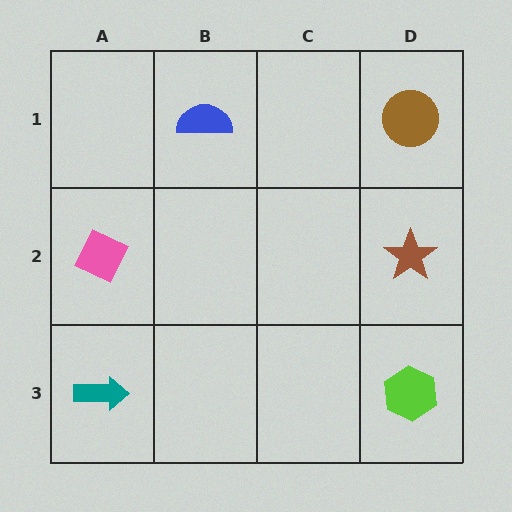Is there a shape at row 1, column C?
No, that cell is empty.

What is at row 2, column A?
A pink diamond.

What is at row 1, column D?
A brown circle.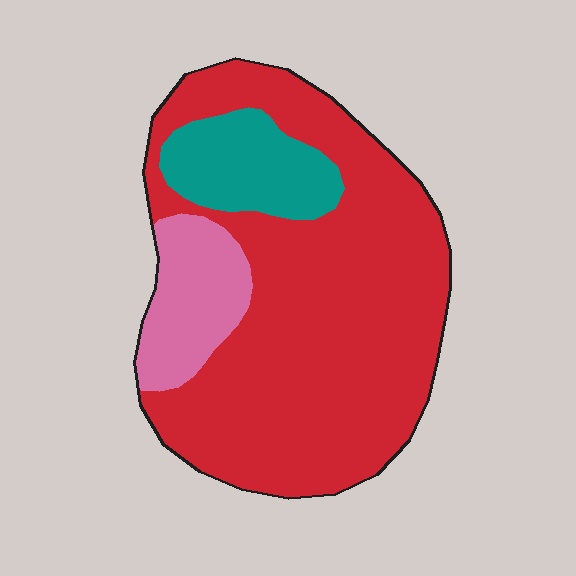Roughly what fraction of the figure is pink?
Pink takes up about one eighth (1/8) of the figure.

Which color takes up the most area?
Red, at roughly 75%.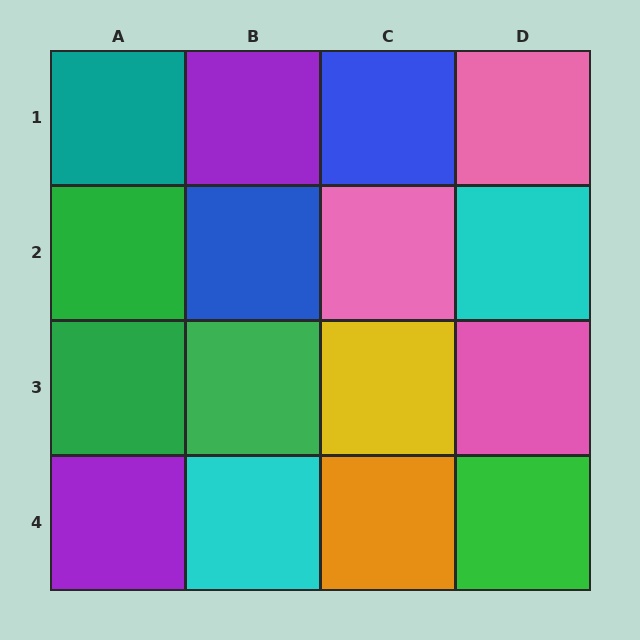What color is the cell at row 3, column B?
Green.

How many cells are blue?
2 cells are blue.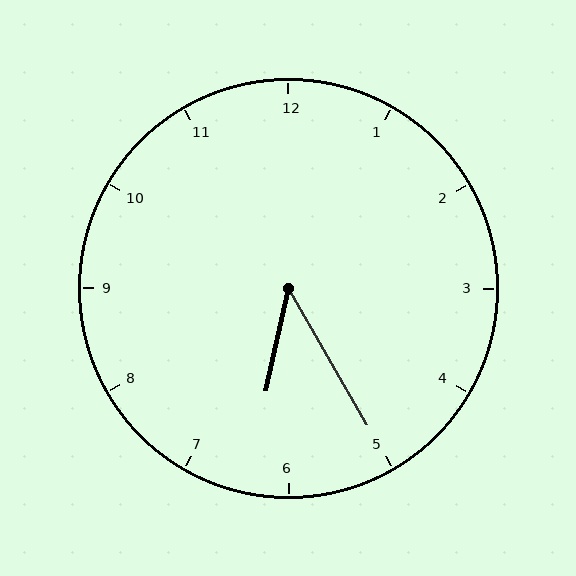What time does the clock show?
6:25.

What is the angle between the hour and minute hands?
Approximately 42 degrees.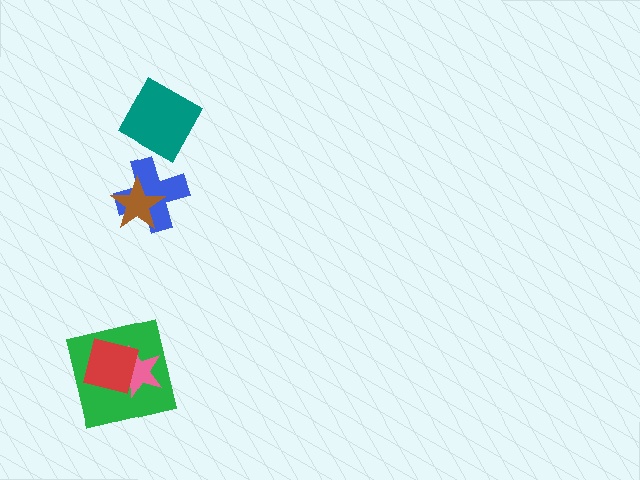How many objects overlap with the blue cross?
1 object overlaps with the blue cross.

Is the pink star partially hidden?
Yes, it is partially covered by another shape.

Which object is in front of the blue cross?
The brown star is in front of the blue cross.